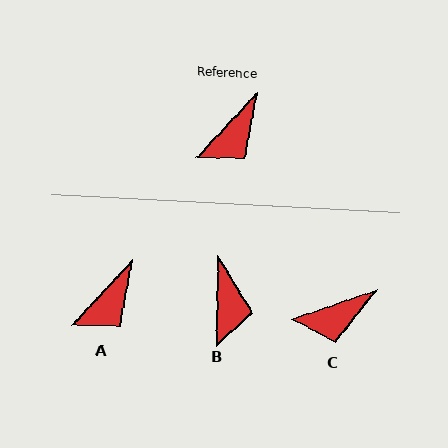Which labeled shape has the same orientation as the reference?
A.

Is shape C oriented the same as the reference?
No, it is off by about 28 degrees.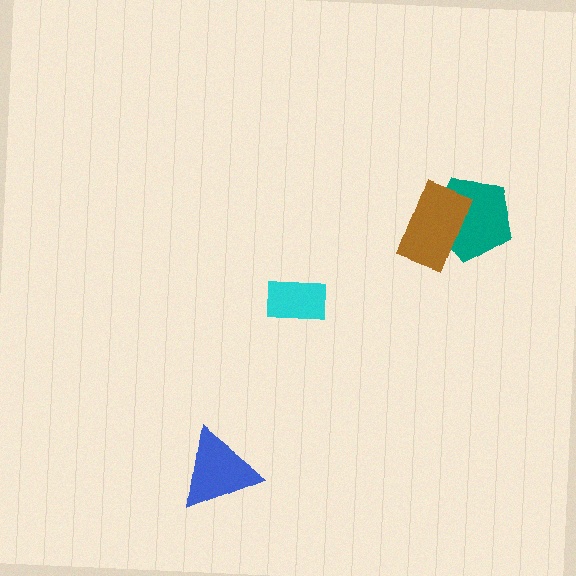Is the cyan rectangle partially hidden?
No, no other shape covers it.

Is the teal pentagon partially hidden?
Yes, it is partially covered by another shape.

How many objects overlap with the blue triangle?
0 objects overlap with the blue triangle.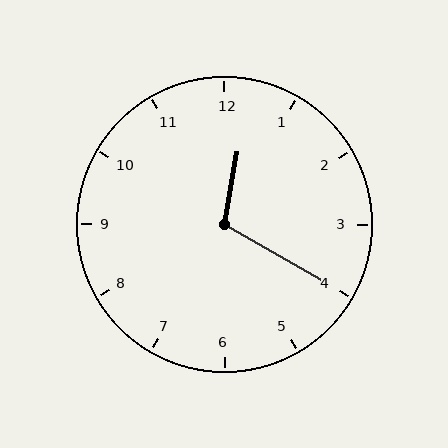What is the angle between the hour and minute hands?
Approximately 110 degrees.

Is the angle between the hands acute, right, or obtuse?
It is obtuse.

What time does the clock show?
12:20.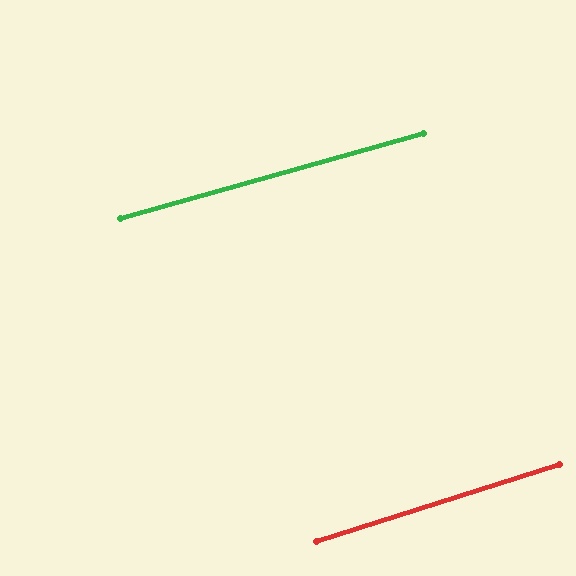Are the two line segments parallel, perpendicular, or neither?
Parallel — their directions differ by only 1.7°.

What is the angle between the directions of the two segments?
Approximately 2 degrees.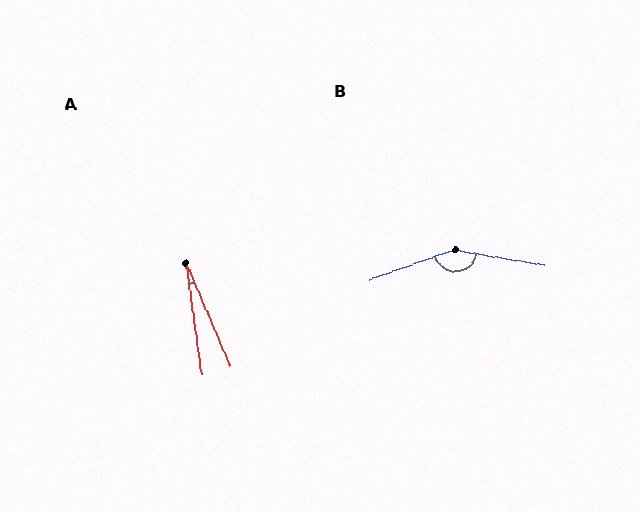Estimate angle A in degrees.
Approximately 15 degrees.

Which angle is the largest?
B, at approximately 151 degrees.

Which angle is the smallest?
A, at approximately 15 degrees.